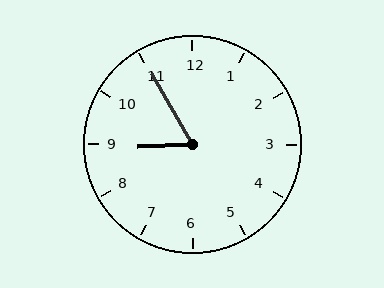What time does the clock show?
8:55.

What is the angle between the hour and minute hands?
Approximately 62 degrees.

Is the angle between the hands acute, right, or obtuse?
It is acute.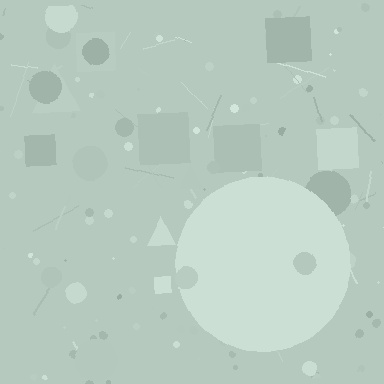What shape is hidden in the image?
A circle is hidden in the image.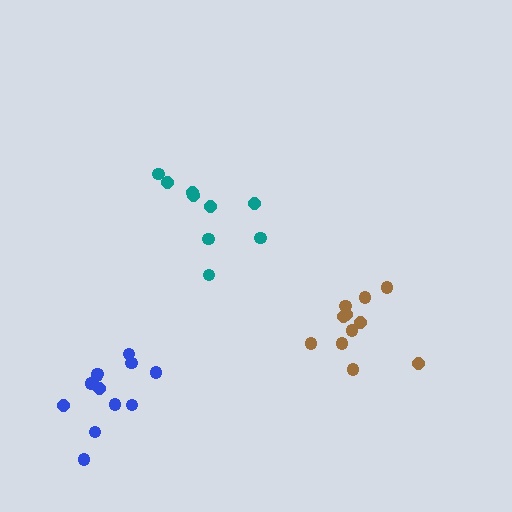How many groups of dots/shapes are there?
There are 3 groups.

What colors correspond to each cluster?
The clusters are colored: brown, teal, blue.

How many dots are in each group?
Group 1: 11 dots, Group 2: 9 dots, Group 3: 12 dots (32 total).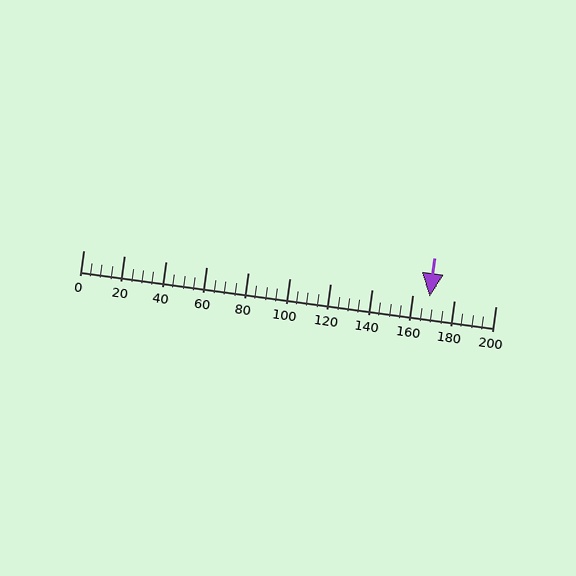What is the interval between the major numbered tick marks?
The major tick marks are spaced 20 units apart.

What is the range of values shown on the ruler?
The ruler shows values from 0 to 200.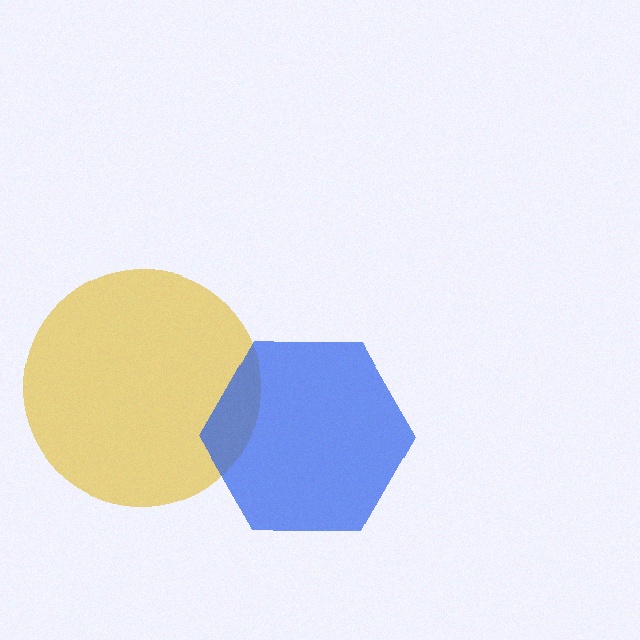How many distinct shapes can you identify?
There are 2 distinct shapes: a yellow circle, a blue hexagon.